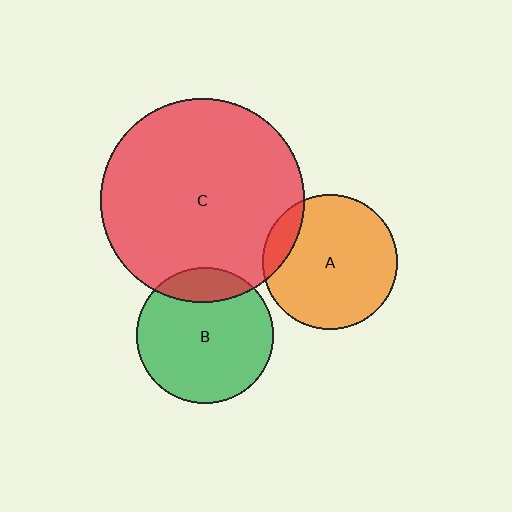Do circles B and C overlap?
Yes.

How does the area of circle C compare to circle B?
Approximately 2.2 times.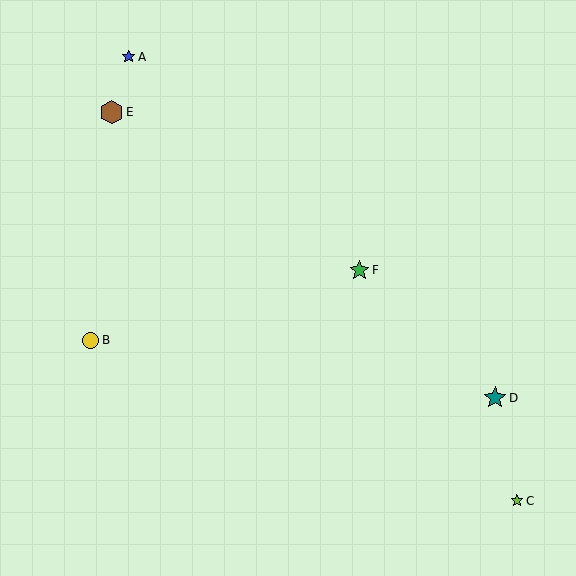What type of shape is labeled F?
Shape F is a green star.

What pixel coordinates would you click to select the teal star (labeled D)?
Click at (495, 398) to select the teal star D.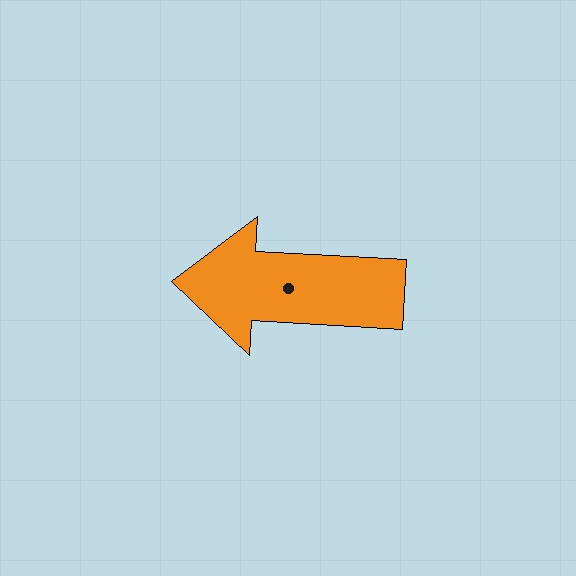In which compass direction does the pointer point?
West.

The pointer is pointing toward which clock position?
Roughly 9 o'clock.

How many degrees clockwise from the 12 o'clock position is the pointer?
Approximately 273 degrees.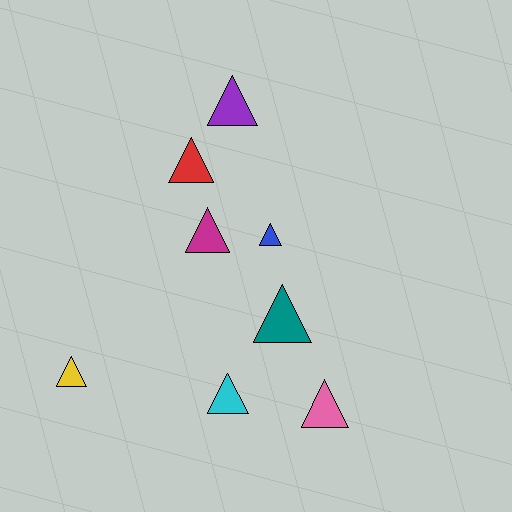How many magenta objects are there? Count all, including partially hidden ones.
There is 1 magenta object.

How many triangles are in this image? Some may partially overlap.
There are 8 triangles.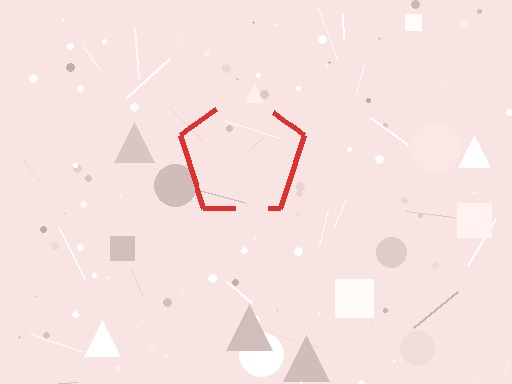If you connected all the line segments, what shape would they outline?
They would outline a pentagon.